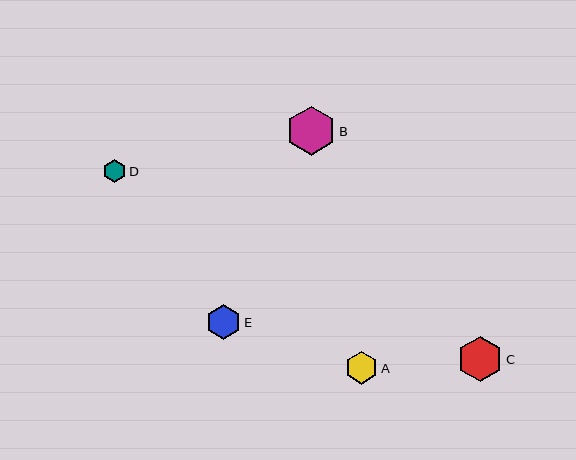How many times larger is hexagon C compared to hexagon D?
Hexagon C is approximately 2.0 times the size of hexagon D.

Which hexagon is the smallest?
Hexagon D is the smallest with a size of approximately 22 pixels.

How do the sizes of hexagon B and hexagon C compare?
Hexagon B and hexagon C are approximately the same size.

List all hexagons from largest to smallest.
From largest to smallest: B, C, E, A, D.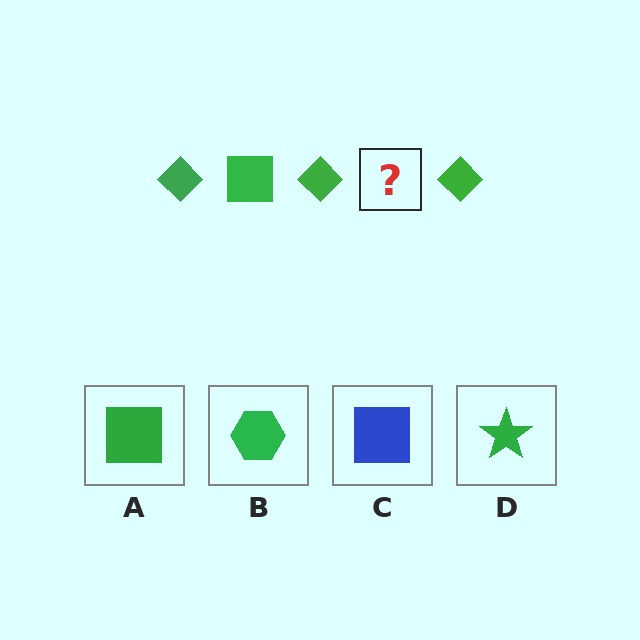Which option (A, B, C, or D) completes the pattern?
A.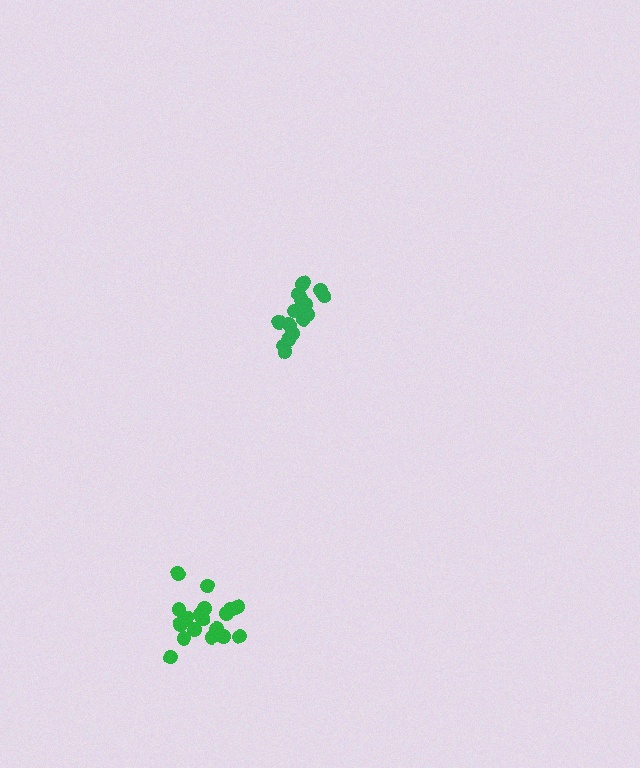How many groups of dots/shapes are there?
There are 2 groups.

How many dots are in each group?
Group 1: 16 dots, Group 2: 19 dots (35 total).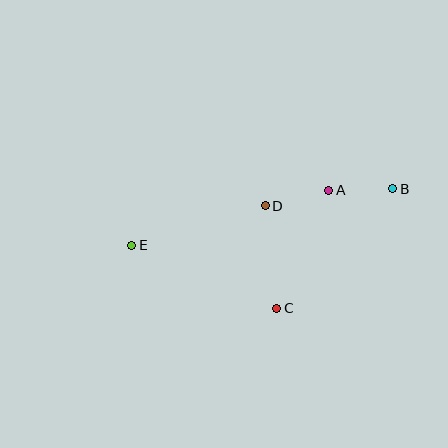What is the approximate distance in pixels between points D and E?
The distance between D and E is approximately 139 pixels.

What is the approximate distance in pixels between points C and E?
The distance between C and E is approximately 158 pixels.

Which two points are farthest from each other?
Points B and E are farthest from each other.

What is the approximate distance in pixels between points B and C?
The distance between B and C is approximately 166 pixels.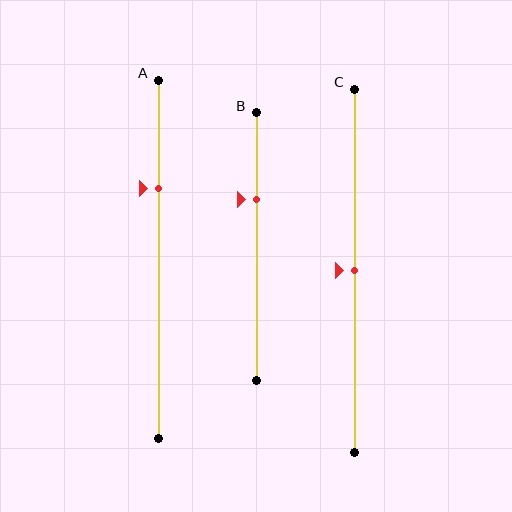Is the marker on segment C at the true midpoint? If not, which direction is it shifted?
Yes, the marker on segment C is at the true midpoint.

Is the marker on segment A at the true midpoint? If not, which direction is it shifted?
No, the marker on segment A is shifted upward by about 20% of the segment length.